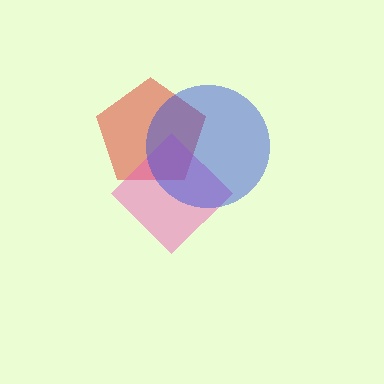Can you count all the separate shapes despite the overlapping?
Yes, there are 3 separate shapes.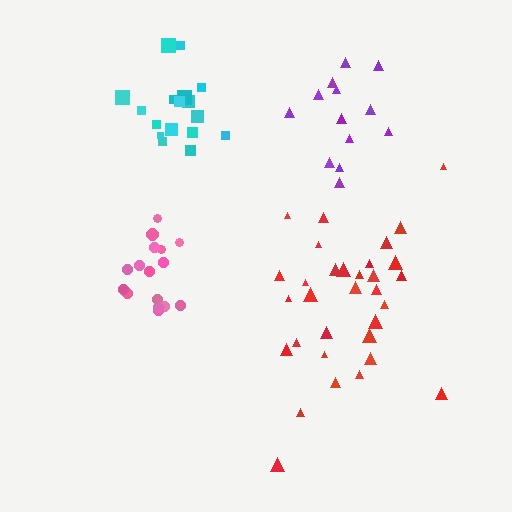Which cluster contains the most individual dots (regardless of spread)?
Red (32).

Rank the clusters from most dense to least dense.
pink, cyan, red, purple.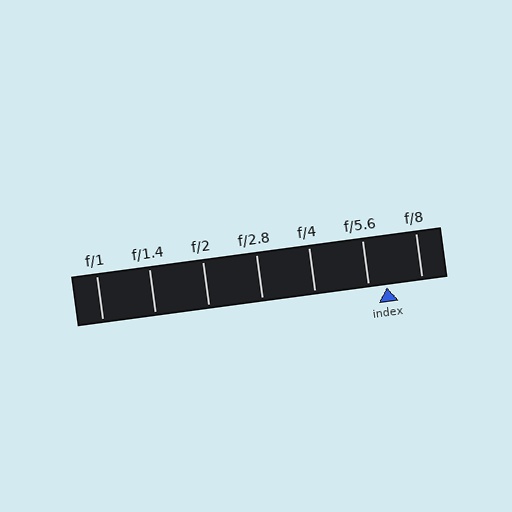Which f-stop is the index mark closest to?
The index mark is closest to f/5.6.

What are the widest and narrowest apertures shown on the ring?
The widest aperture shown is f/1 and the narrowest is f/8.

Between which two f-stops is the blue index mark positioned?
The index mark is between f/5.6 and f/8.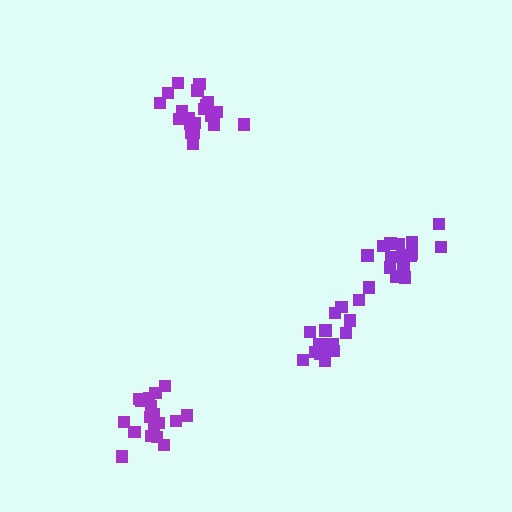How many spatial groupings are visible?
There are 4 spatial groupings.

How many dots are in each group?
Group 1: 18 dots, Group 2: 17 dots, Group 3: 17 dots, Group 4: 21 dots (73 total).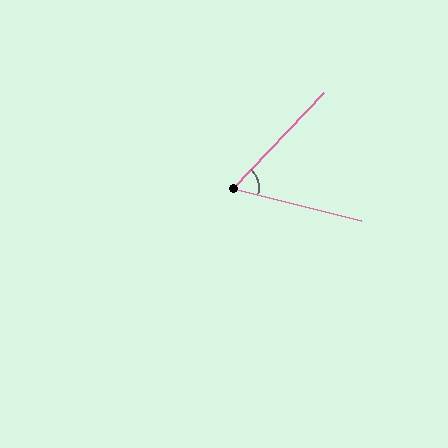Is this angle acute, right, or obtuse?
It is acute.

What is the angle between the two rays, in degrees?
Approximately 61 degrees.